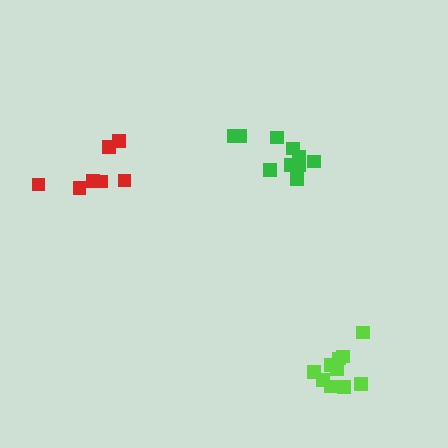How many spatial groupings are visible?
There are 3 spatial groupings.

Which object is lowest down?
The lime cluster is bottommost.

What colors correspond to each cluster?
The clusters are colored: green, red, lime.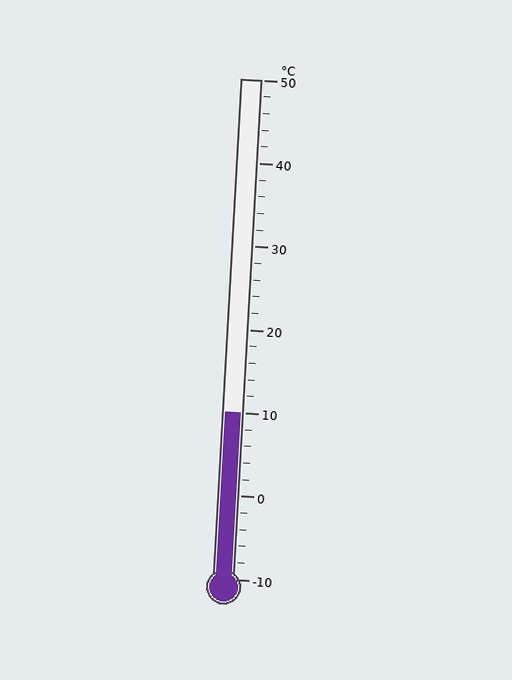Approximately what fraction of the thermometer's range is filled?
The thermometer is filled to approximately 35% of its range.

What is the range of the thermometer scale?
The thermometer scale ranges from -10°C to 50°C.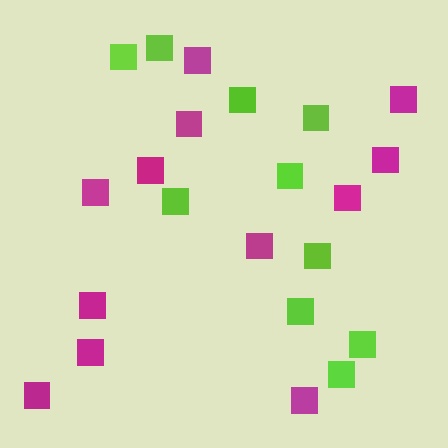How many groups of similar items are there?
There are 2 groups: one group of lime squares (10) and one group of magenta squares (12).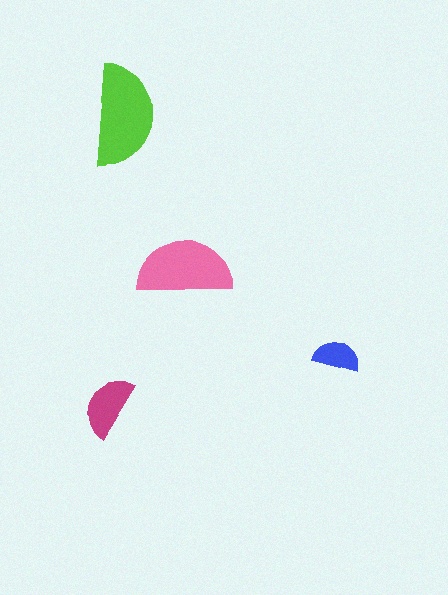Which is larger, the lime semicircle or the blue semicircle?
The lime one.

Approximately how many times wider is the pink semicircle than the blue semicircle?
About 2 times wider.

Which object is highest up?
The lime semicircle is topmost.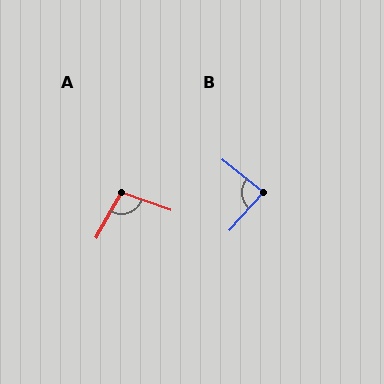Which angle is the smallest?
B, at approximately 87 degrees.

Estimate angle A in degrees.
Approximately 99 degrees.